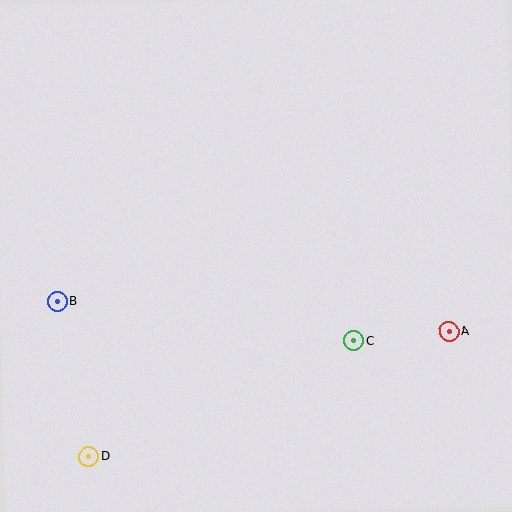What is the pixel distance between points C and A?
The distance between C and A is 96 pixels.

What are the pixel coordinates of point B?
Point B is at (57, 301).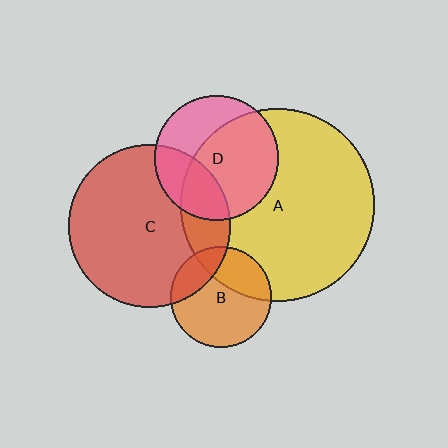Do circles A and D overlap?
Yes.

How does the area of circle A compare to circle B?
Approximately 3.7 times.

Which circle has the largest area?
Circle A (yellow).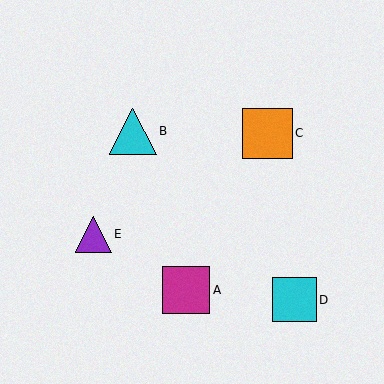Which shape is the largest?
The orange square (labeled C) is the largest.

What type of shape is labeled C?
Shape C is an orange square.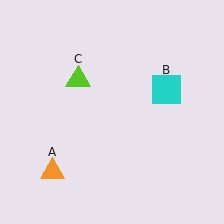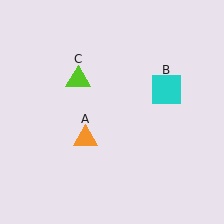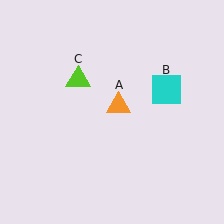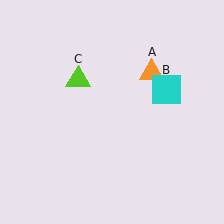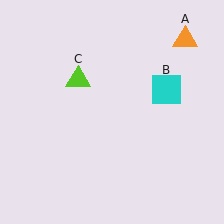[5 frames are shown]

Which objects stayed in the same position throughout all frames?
Cyan square (object B) and lime triangle (object C) remained stationary.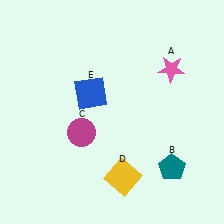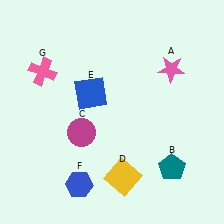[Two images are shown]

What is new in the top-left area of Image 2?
A pink cross (G) was added in the top-left area of Image 2.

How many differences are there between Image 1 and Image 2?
There are 2 differences between the two images.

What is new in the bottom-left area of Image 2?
A blue hexagon (F) was added in the bottom-left area of Image 2.